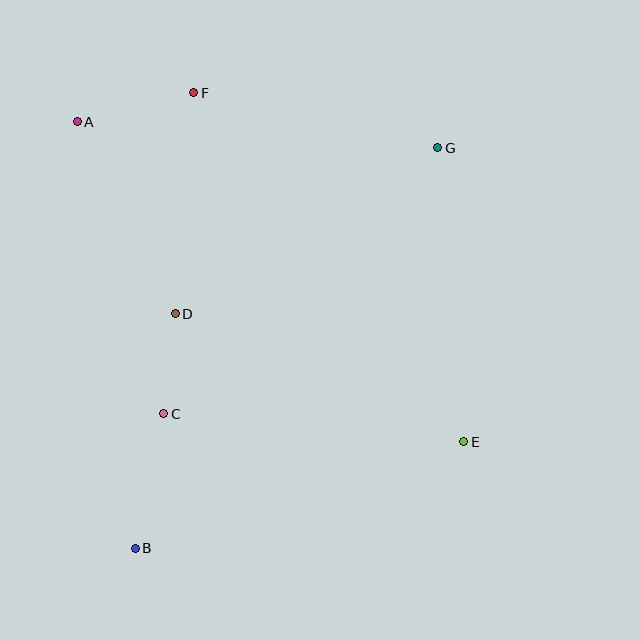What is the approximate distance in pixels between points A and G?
The distance between A and G is approximately 361 pixels.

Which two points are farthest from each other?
Points B and G are farthest from each other.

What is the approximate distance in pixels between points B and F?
The distance between B and F is approximately 459 pixels.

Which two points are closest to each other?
Points C and D are closest to each other.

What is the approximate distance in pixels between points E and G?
The distance between E and G is approximately 295 pixels.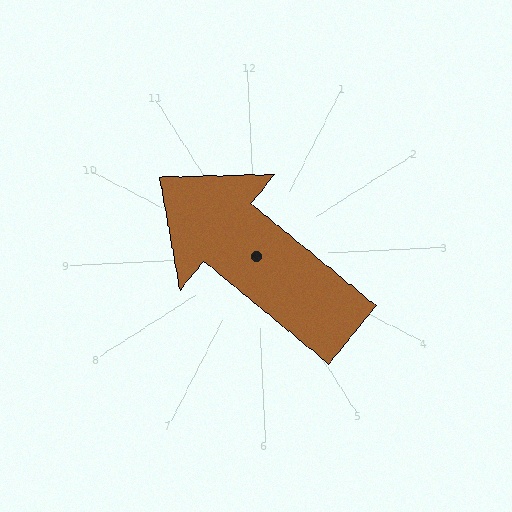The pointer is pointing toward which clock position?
Roughly 10 o'clock.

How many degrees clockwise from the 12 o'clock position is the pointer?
Approximately 312 degrees.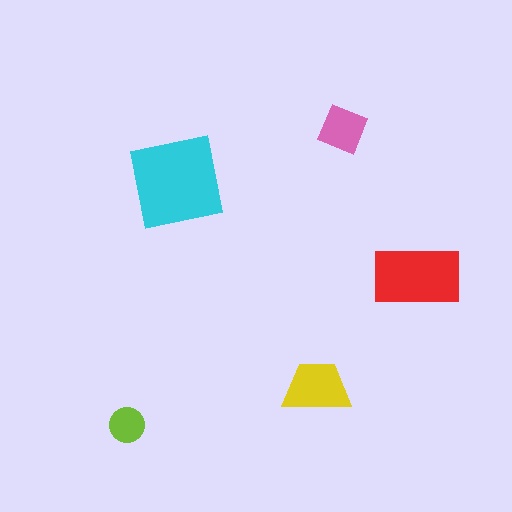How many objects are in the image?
There are 5 objects in the image.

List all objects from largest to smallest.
The cyan square, the red rectangle, the yellow trapezoid, the pink square, the lime circle.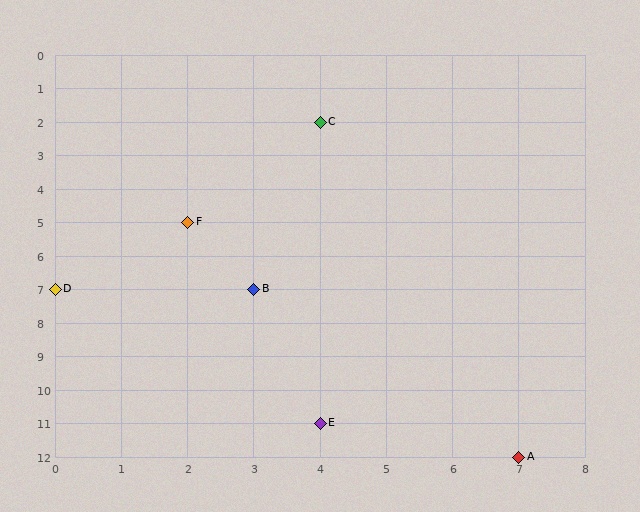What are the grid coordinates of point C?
Point C is at grid coordinates (4, 2).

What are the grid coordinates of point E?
Point E is at grid coordinates (4, 11).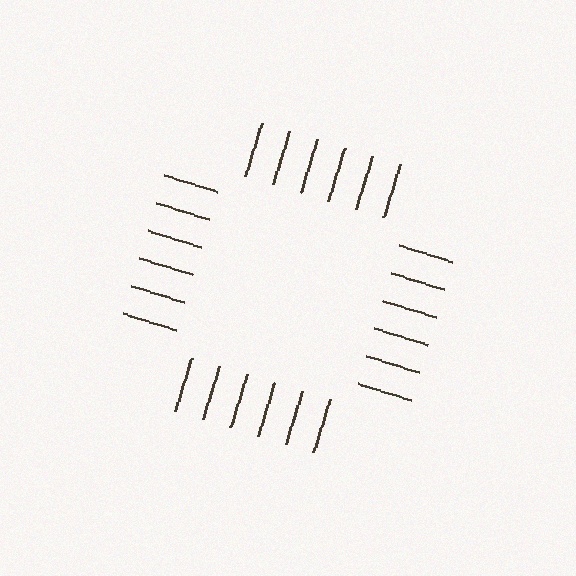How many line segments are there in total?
24 — 6 along each of the 4 edges.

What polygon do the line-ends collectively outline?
An illusory square — the line segments terminate on its edges but no continuous stroke is drawn.